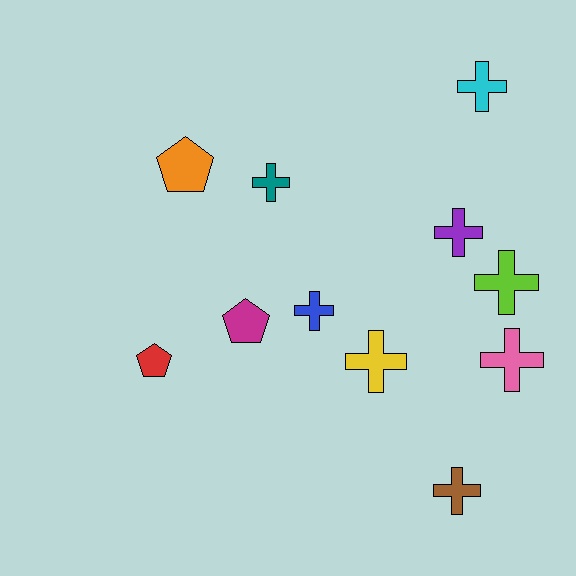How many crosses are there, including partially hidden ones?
There are 8 crosses.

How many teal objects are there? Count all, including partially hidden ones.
There is 1 teal object.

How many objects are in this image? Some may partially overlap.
There are 11 objects.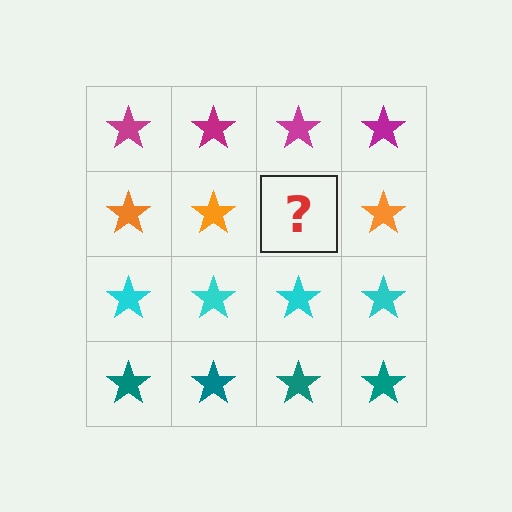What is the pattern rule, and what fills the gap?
The rule is that each row has a consistent color. The gap should be filled with an orange star.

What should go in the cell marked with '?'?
The missing cell should contain an orange star.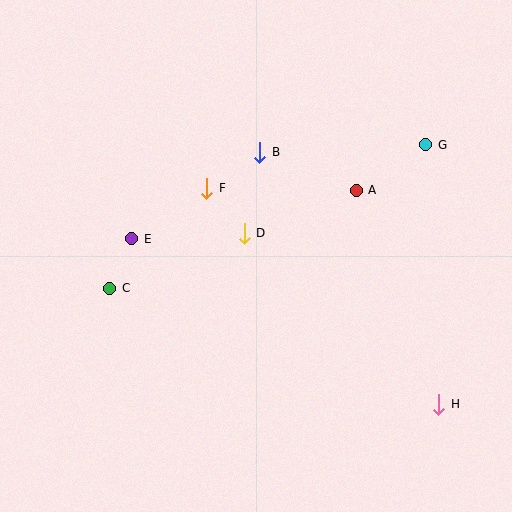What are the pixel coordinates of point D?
Point D is at (244, 233).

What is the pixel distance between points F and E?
The distance between F and E is 90 pixels.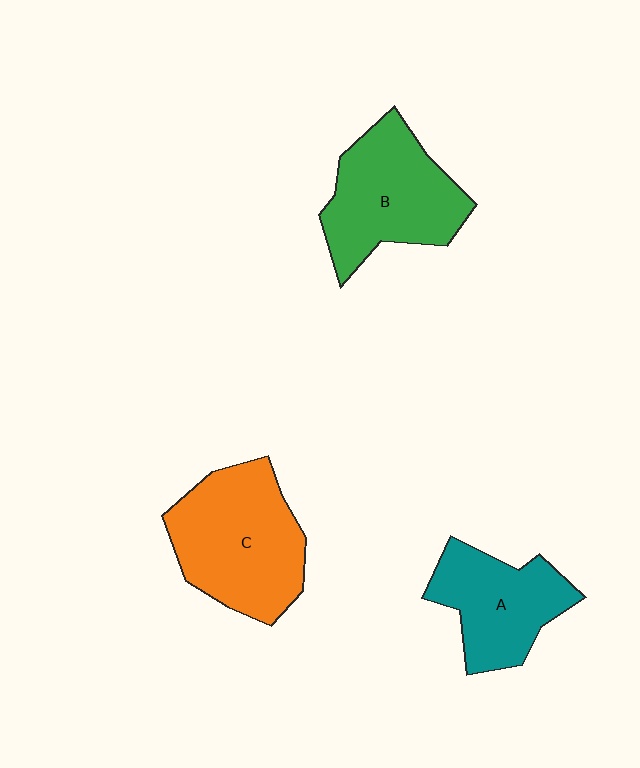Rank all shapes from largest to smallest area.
From largest to smallest: C (orange), B (green), A (teal).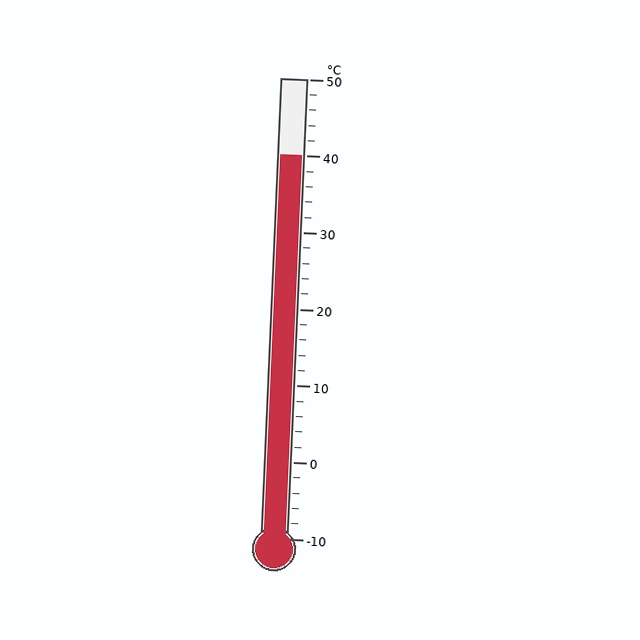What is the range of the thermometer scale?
The thermometer scale ranges from -10°C to 50°C.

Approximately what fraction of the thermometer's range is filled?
The thermometer is filled to approximately 85% of its range.